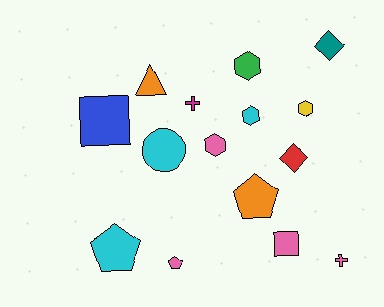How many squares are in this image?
There are 2 squares.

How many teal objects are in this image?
There is 1 teal object.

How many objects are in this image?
There are 15 objects.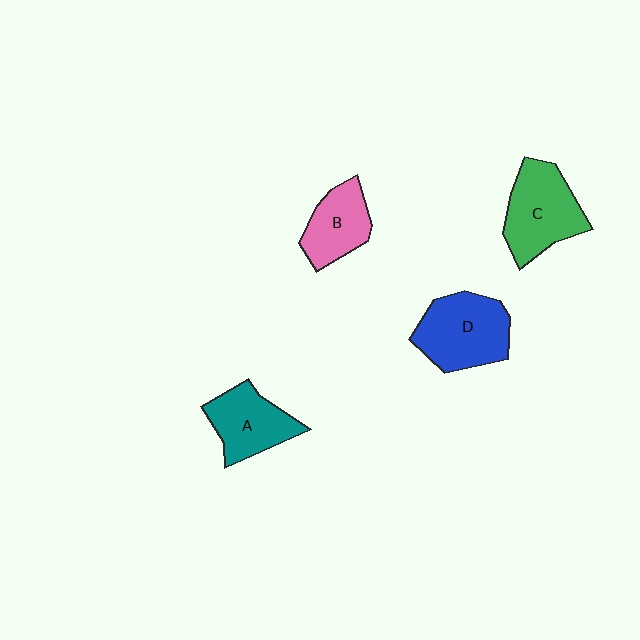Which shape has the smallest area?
Shape B (pink).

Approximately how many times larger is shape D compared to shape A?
Approximately 1.3 times.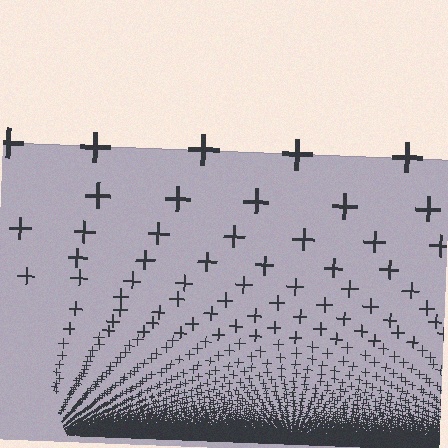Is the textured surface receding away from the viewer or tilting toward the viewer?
The surface appears to tilt toward the viewer. Texture elements get larger and sparser toward the top.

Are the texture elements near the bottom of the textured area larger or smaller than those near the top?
Smaller. The gradient is inverted — elements near the bottom are smaller and denser.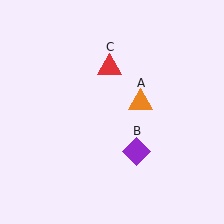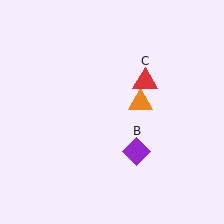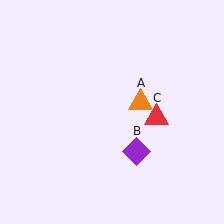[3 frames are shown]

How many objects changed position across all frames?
1 object changed position: red triangle (object C).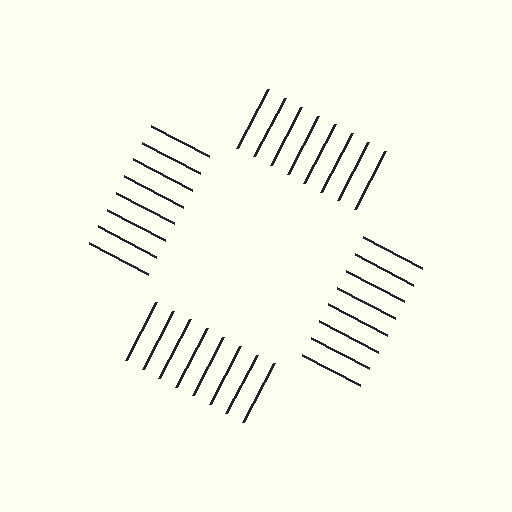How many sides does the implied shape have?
4 sides — the line-ends trace a square.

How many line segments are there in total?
32 — 8 along each of the 4 edges.